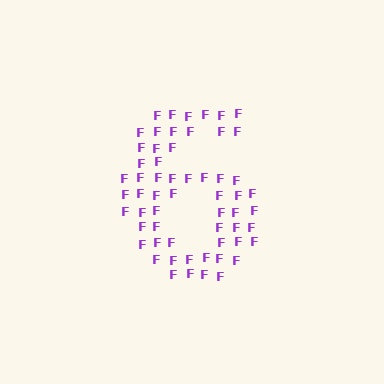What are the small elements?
The small elements are letter F's.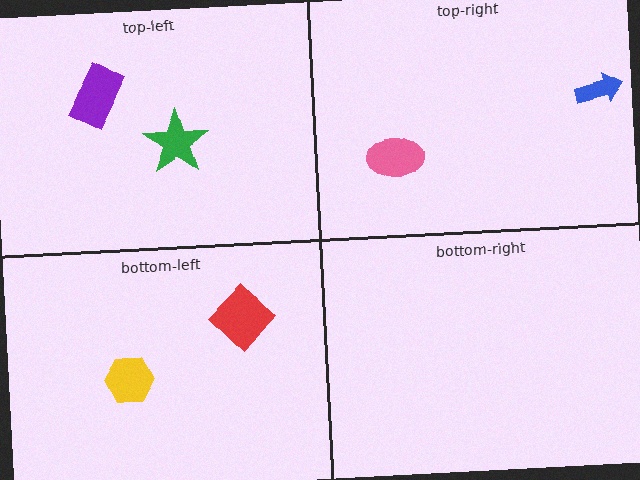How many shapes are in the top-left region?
2.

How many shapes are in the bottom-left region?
2.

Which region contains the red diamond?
The bottom-left region.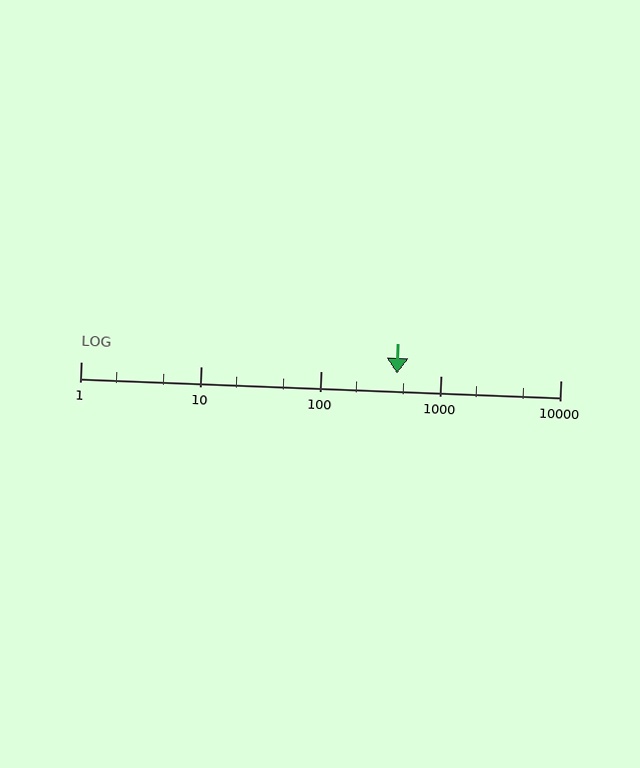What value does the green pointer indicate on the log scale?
The pointer indicates approximately 430.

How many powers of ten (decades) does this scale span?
The scale spans 4 decades, from 1 to 10000.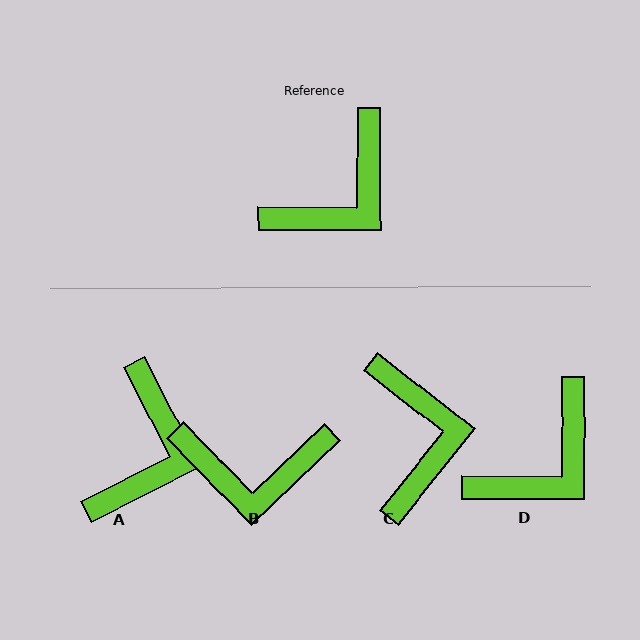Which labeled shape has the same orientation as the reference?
D.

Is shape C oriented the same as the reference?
No, it is off by about 52 degrees.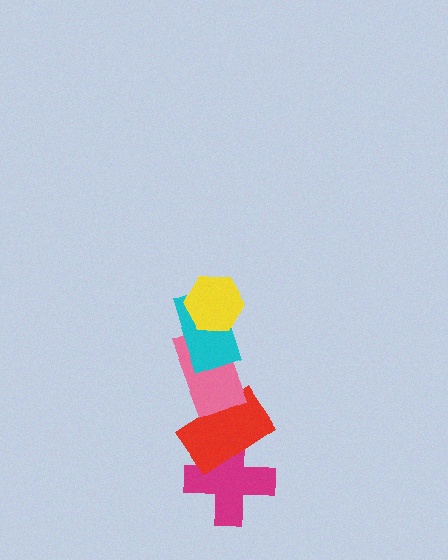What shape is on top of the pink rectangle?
The cyan rectangle is on top of the pink rectangle.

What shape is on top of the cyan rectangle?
The yellow hexagon is on top of the cyan rectangle.